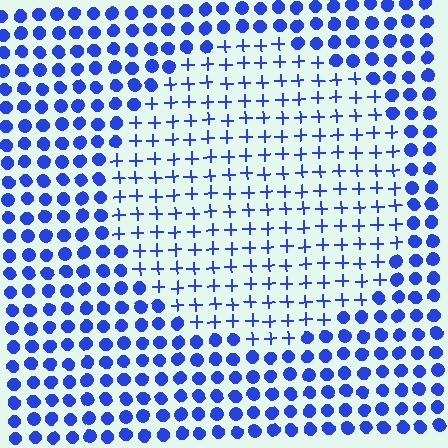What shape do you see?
I see a circle.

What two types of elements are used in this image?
The image uses plus signs inside the circle region and circles outside it.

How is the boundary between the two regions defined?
The boundary is defined by a change in element shape: plus signs inside vs. circles outside. All elements share the same color and spacing.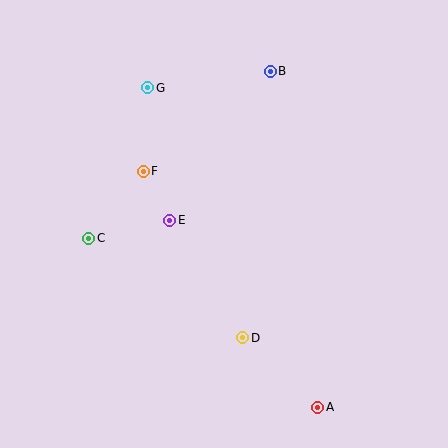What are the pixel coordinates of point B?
Point B is at (270, 71).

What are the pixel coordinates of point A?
Point A is at (318, 407).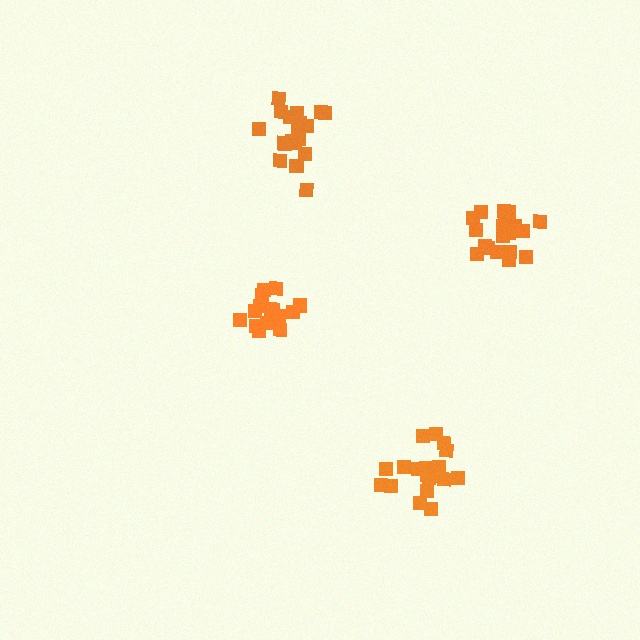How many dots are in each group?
Group 1: 20 dots, Group 2: 20 dots, Group 3: 19 dots, Group 4: 16 dots (75 total).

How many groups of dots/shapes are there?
There are 4 groups.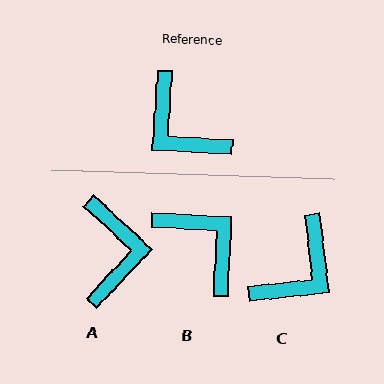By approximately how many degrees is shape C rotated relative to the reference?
Approximately 100 degrees counter-clockwise.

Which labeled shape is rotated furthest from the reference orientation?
B, about 179 degrees away.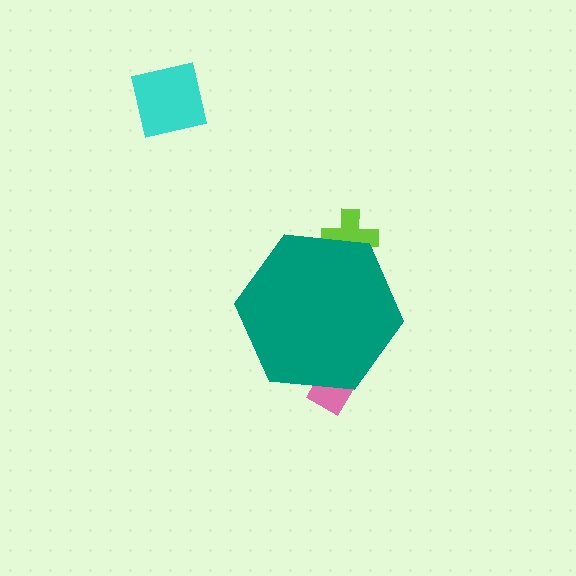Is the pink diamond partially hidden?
Yes, the pink diamond is partially hidden behind the teal hexagon.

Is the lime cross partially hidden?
Yes, the lime cross is partially hidden behind the teal hexagon.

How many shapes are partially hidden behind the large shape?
2 shapes are partially hidden.